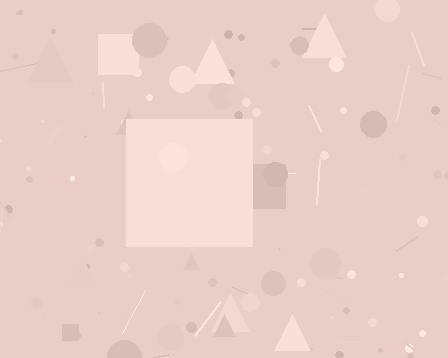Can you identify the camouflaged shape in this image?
The camouflaged shape is a square.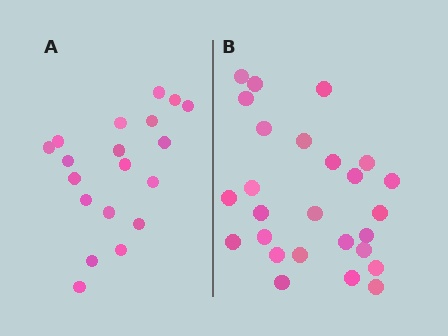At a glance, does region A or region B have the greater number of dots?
Region B (the right region) has more dots.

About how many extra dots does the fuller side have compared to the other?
Region B has roughly 8 or so more dots than region A.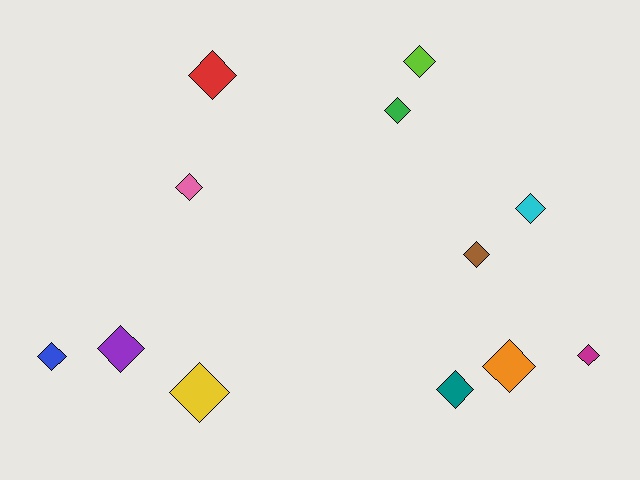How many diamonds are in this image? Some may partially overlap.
There are 12 diamonds.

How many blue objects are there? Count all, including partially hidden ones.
There is 1 blue object.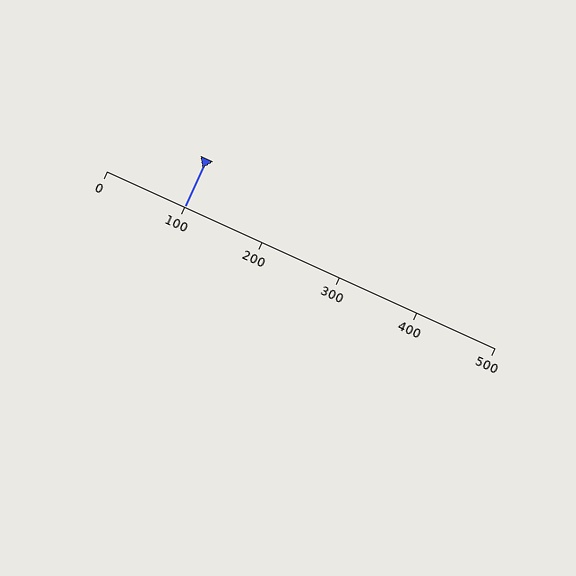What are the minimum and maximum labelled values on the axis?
The axis runs from 0 to 500.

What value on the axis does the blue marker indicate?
The marker indicates approximately 100.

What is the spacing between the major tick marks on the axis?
The major ticks are spaced 100 apart.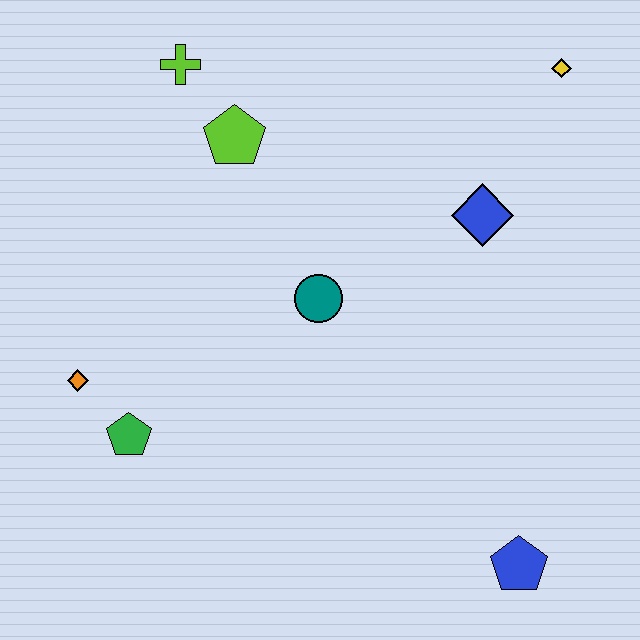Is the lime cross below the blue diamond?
No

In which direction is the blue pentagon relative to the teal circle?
The blue pentagon is below the teal circle.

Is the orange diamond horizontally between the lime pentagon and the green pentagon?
No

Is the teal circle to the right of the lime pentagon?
Yes